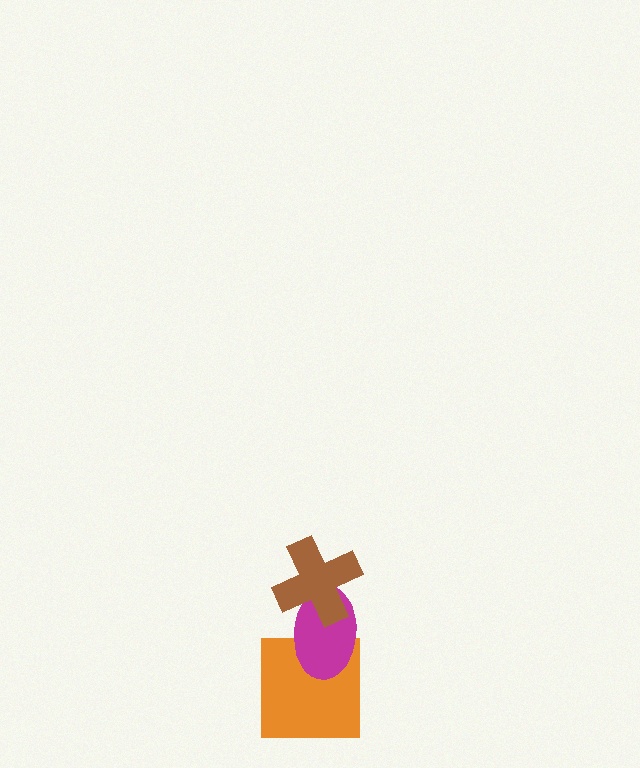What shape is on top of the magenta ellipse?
The brown cross is on top of the magenta ellipse.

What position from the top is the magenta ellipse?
The magenta ellipse is 2nd from the top.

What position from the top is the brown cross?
The brown cross is 1st from the top.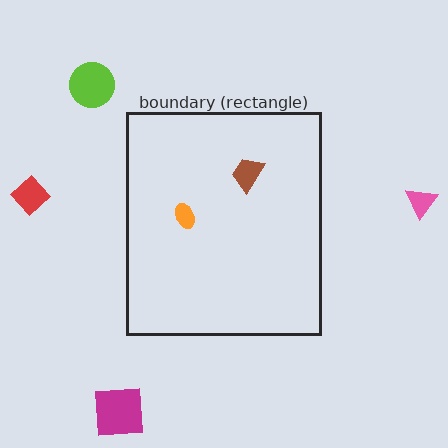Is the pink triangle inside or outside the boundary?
Outside.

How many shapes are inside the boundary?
2 inside, 4 outside.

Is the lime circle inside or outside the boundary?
Outside.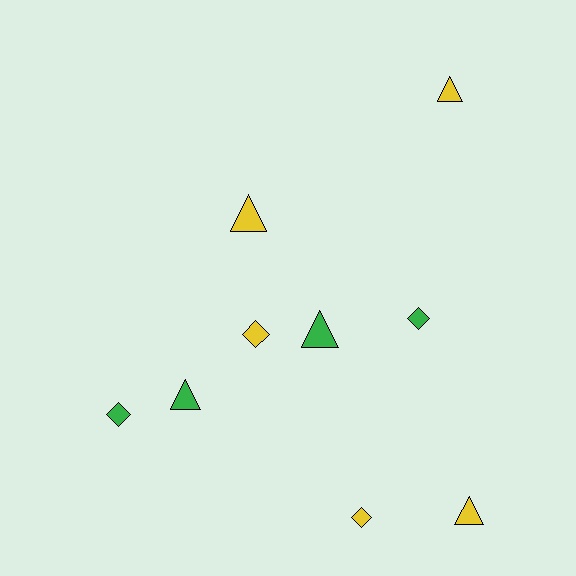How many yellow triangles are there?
There are 3 yellow triangles.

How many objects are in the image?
There are 9 objects.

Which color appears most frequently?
Yellow, with 5 objects.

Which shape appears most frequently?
Triangle, with 5 objects.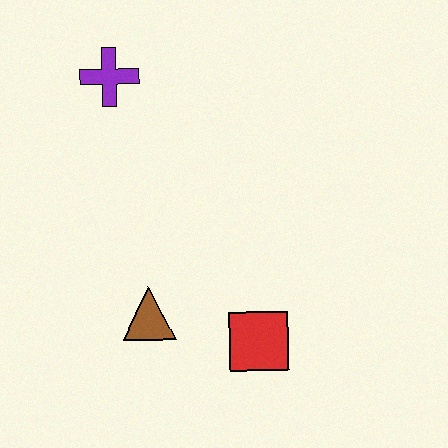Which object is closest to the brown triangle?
The red square is closest to the brown triangle.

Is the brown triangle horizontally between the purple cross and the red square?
Yes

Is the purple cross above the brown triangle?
Yes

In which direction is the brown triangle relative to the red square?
The brown triangle is to the left of the red square.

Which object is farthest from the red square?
The purple cross is farthest from the red square.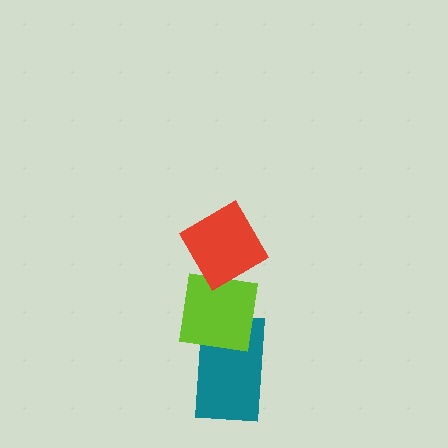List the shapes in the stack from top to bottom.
From top to bottom: the red diamond, the lime square, the teal rectangle.